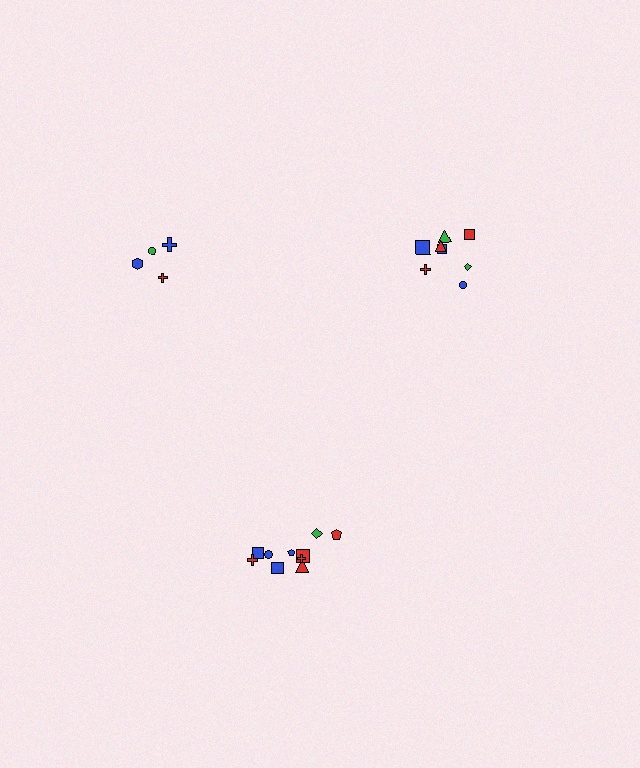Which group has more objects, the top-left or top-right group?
The top-right group.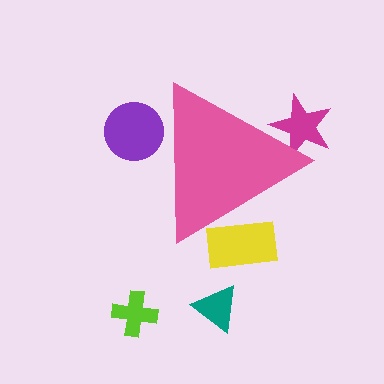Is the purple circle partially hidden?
Yes, the purple circle is partially hidden behind the pink triangle.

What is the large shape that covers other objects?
A pink triangle.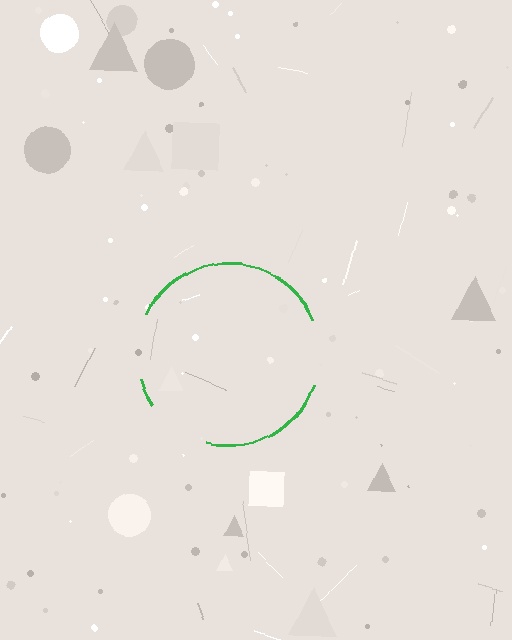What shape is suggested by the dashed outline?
The dashed outline suggests a circle.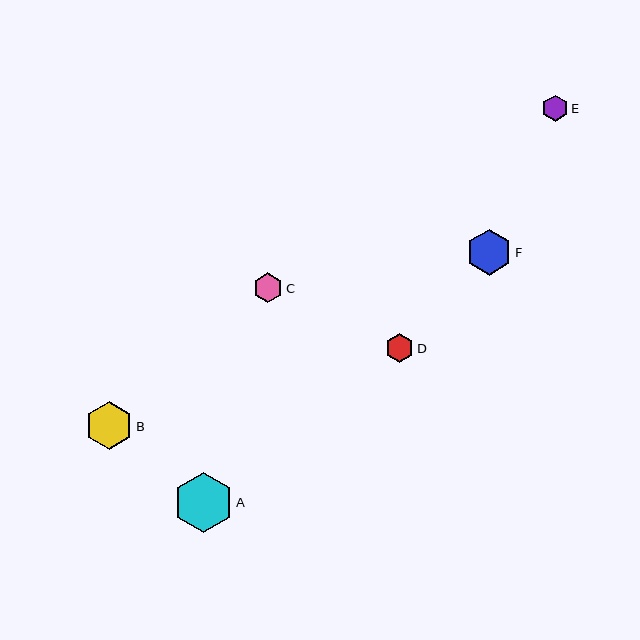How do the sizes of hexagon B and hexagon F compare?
Hexagon B and hexagon F are approximately the same size.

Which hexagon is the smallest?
Hexagon E is the smallest with a size of approximately 26 pixels.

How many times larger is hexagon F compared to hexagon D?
Hexagon F is approximately 1.6 times the size of hexagon D.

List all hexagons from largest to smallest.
From largest to smallest: A, B, F, C, D, E.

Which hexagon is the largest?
Hexagon A is the largest with a size of approximately 60 pixels.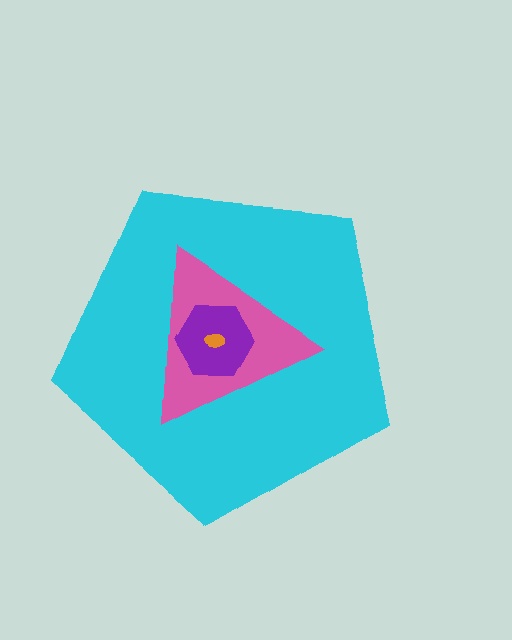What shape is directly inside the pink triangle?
The purple hexagon.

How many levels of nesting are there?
4.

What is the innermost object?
The orange ellipse.